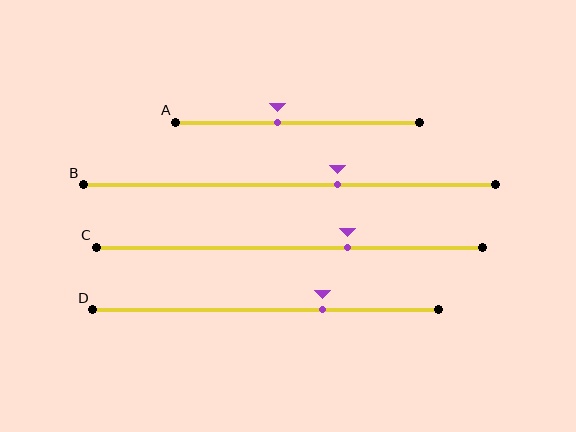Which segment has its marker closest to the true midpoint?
Segment A has its marker closest to the true midpoint.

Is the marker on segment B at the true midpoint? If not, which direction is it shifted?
No, the marker on segment B is shifted to the right by about 12% of the segment length.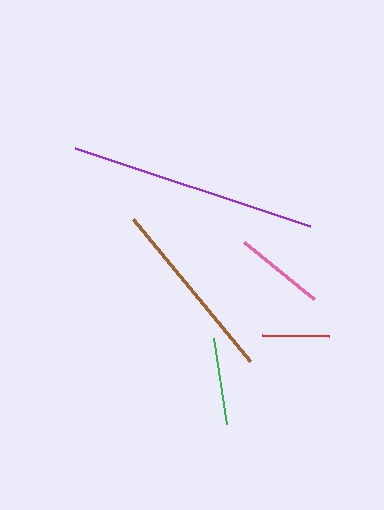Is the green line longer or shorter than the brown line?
The brown line is longer than the green line.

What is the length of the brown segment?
The brown segment is approximately 184 pixels long.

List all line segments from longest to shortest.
From longest to shortest: purple, brown, pink, green, red.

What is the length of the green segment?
The green segment is approximately 87 pixels long.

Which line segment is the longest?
The purple line is the longest at approximately 247 pixels.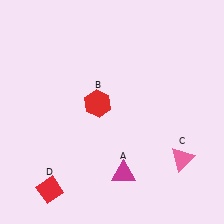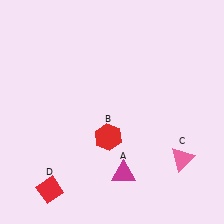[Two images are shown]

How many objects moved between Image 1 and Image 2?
1 object moved between the two images.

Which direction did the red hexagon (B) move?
The red hexagon (B) moved down.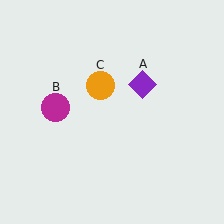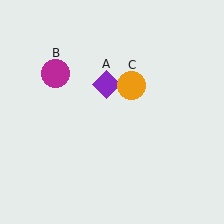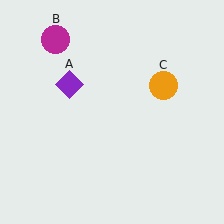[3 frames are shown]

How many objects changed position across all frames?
3 objects changed position: purple diamond (object A), magenta circle (object B), orange circle (object C).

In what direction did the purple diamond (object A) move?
The purple diamond (object A) moved left.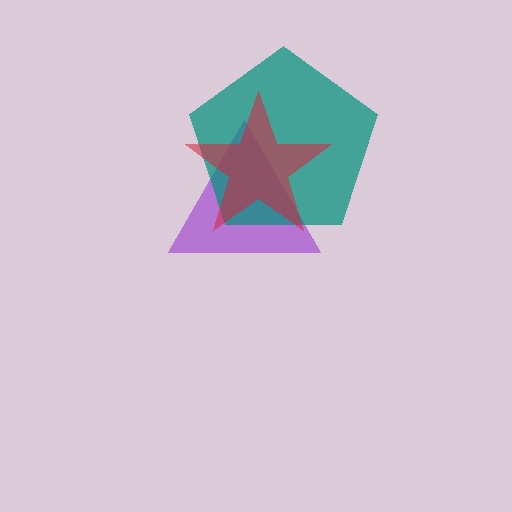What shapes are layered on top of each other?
The layered shapes are: a purple triangle, a teal pentagon, a red star.